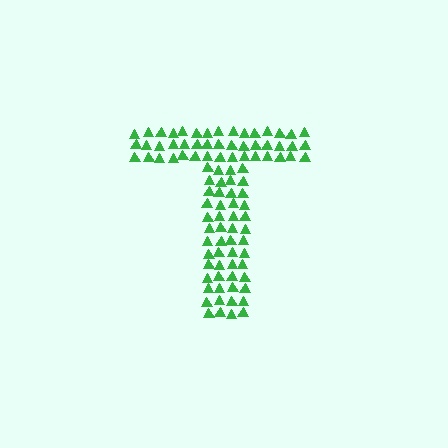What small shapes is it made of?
It is made of small triangles.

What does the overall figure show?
The overall figure shows the letter T.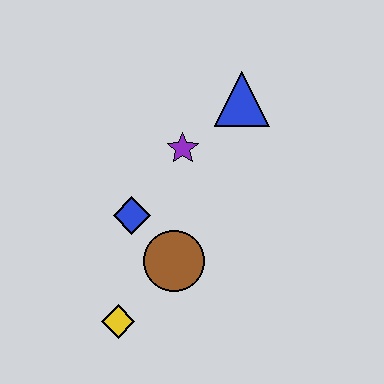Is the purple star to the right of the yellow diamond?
Yes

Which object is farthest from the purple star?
The yellow diamond is farthest from the purple star.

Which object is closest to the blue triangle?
The purple star is closest to the blue triangle.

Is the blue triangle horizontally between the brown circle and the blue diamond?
No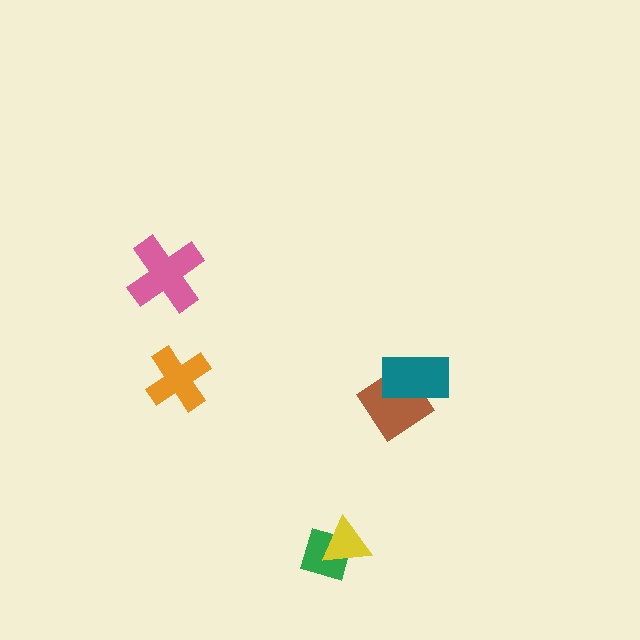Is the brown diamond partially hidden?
Yes, it is partially covered by another shape.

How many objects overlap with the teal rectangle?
1 object overlaps with the teal rectangle.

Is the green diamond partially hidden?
Yes, it is partially covered by another shape.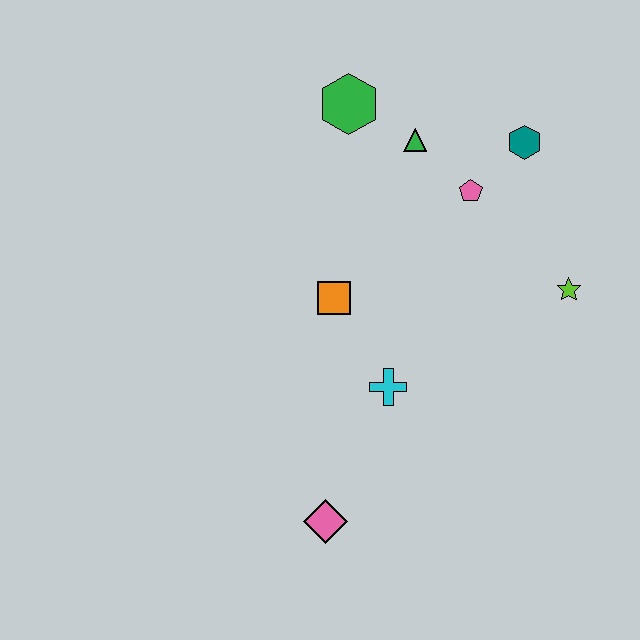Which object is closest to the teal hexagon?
The pink pentagon is closest to the teal hexagon.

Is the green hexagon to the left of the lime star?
Yes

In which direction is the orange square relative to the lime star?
The orange square is to the left of the lime star.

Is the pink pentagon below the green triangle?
Yes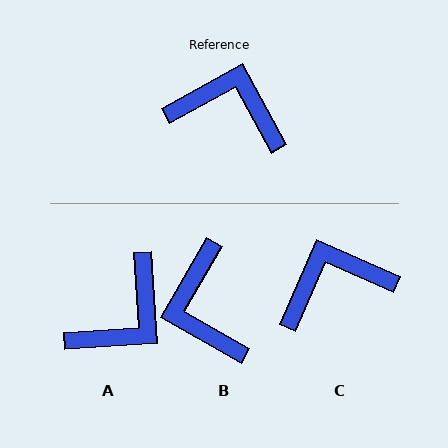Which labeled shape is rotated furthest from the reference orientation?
B, about 122 degrees away.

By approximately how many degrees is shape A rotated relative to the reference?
Approximately 115 degrees clockwise.